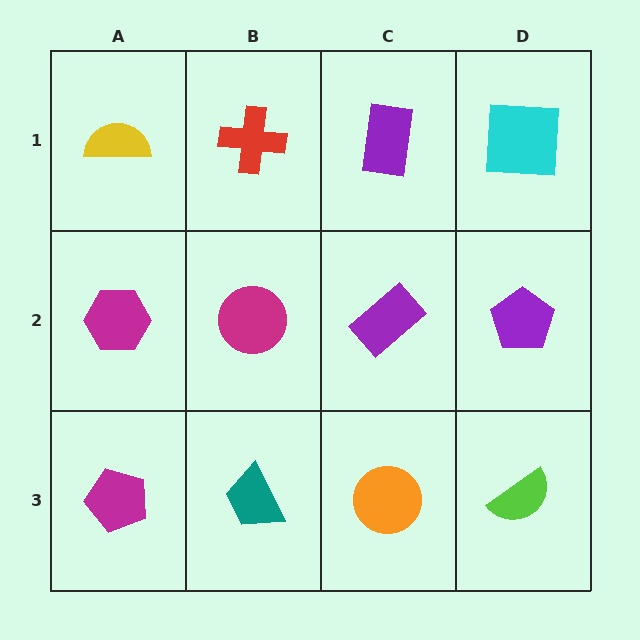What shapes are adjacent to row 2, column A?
A yellow semicircle (row 1, column A), a magenta pentagon (row 3, column A), a magenta circle (row 2, column B).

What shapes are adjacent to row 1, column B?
A magenta circle (row 2, column B), a yellow semicircle (row 1, column A), a purple rectangle (row 1, column C).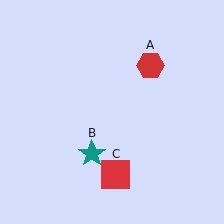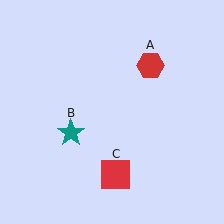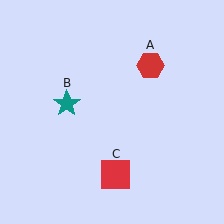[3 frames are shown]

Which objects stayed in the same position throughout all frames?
Red hexagon (object A) and red square (object C) remained stationary.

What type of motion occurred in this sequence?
The teal star (object B) rotated clockwise around the center of the scene.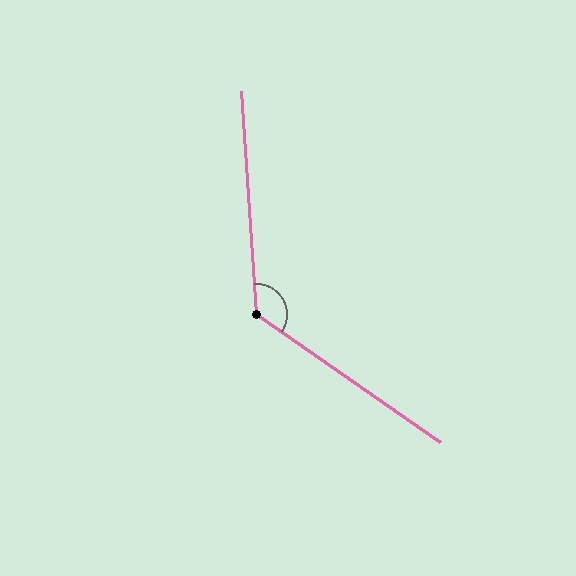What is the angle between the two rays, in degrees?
Approximately 129 degrees.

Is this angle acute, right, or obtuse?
It is obtuse.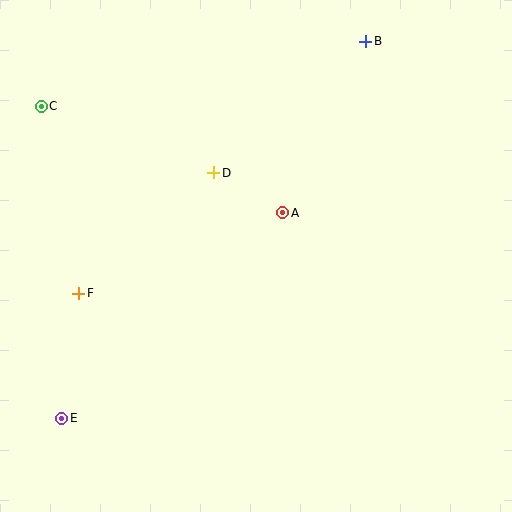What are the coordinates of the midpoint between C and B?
The midpoint between C and B is at (204, 74).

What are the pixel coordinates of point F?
Point F is at (79, 293).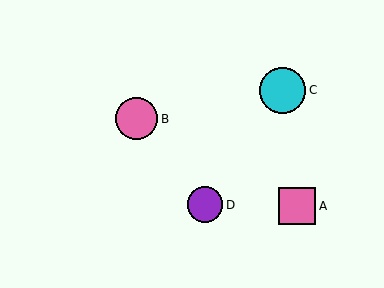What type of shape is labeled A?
Shape A is a pink square.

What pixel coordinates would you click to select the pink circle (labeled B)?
Click at (137, 119) to select the pink circle B.